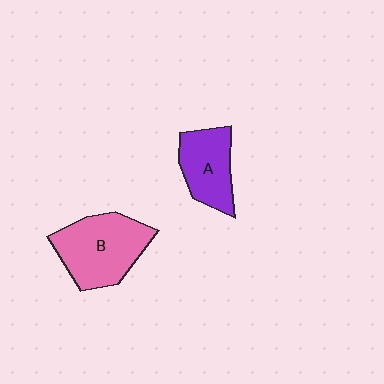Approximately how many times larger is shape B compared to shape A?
Approximately 1.4 times.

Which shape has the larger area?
Shape B (pink).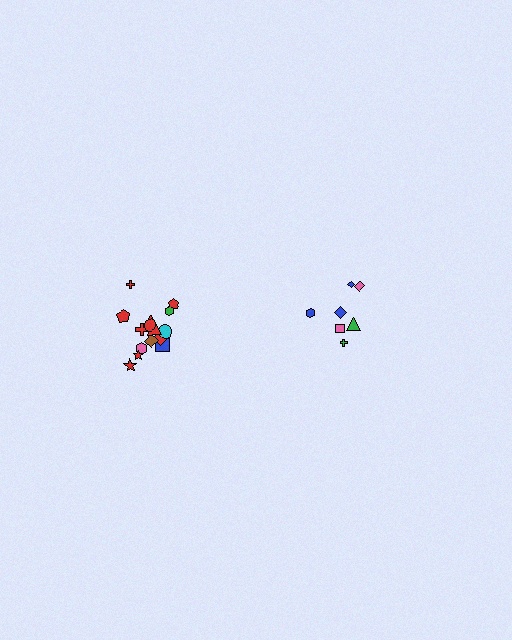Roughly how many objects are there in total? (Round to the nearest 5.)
Roughly 20 objects in total.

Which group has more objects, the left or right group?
The left group.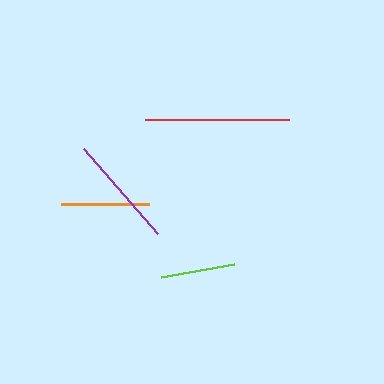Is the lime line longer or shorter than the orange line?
The orange line is longer than the lime line.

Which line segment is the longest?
The red line is the longest at approximately 144 pixels.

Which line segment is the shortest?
The lime line is the shortest at approximately 75 pixels.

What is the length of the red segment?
The red segment is approximately 144 pixels long.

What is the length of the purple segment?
The purple segment is approximately 113 pixels long.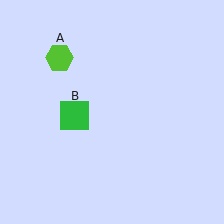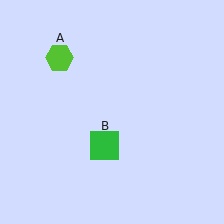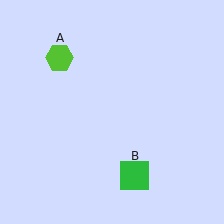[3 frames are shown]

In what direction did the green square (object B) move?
The green square (object B) moved down and to the right.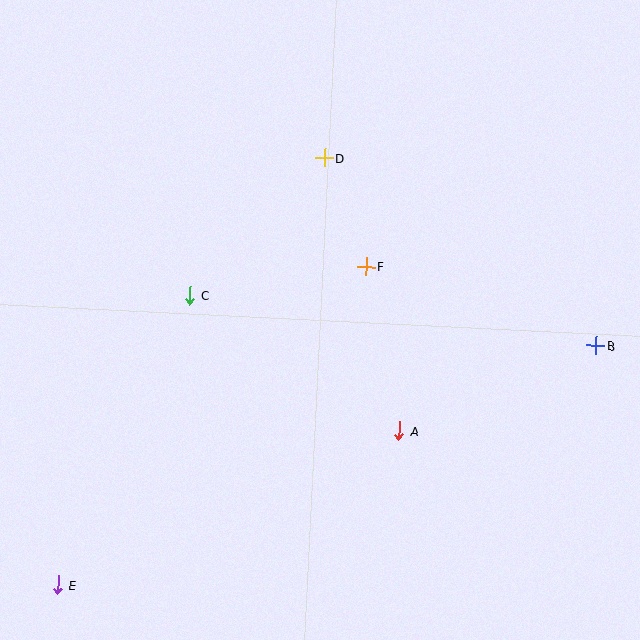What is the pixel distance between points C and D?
The distance between C and D is 192 pixels.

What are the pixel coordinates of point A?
Point A is at (399, 431).